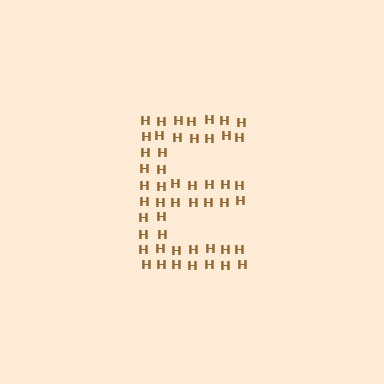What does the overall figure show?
The overall figure shows the letter E.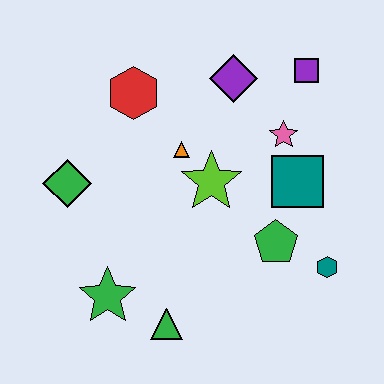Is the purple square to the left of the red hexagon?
No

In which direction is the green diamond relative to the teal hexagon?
The green diamond is to the left of the teal hexagon.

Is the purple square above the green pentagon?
Yes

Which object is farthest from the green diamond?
The teal hexagon is farthest from the green diamond.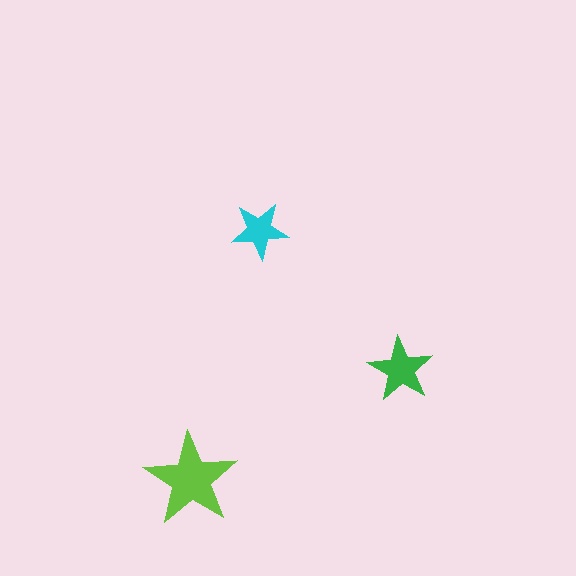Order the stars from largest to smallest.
the lime one, the green one, the cyan one.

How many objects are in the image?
There are 3 objects in the image.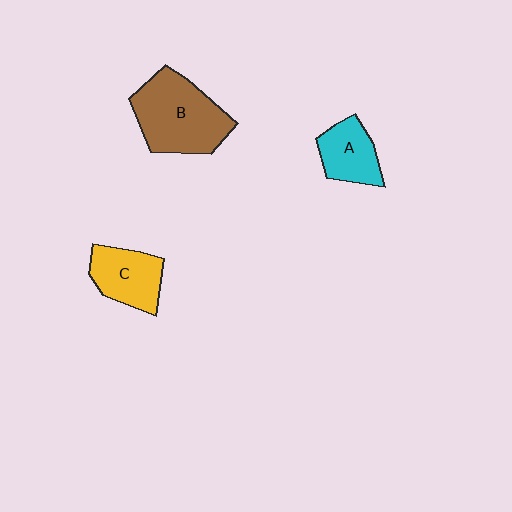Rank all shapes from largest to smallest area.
From largest to smallest: B (brown), C (yellow), A (cyan).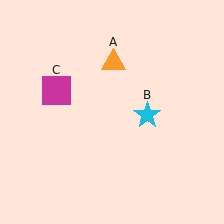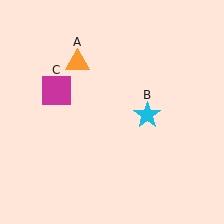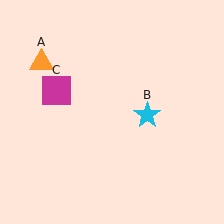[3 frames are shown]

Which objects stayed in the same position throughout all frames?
Cyan star (object B) and magenta square (object C) remained stationary.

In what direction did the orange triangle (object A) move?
The orange triangle (object A) moved left.